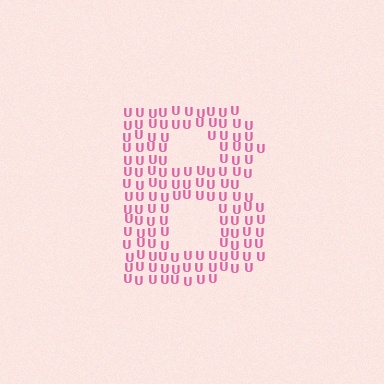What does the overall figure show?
The overall figure shows the letter B.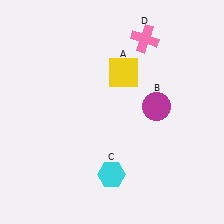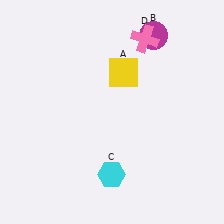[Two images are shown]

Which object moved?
The magenta circle (B) moved up.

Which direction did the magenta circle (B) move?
The magenta circle (B) moved up.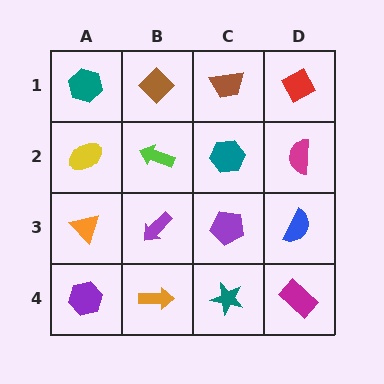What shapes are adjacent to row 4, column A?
An orange triangle (row 3, column A), an orange arrow (row 4, column B).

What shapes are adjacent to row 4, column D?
A blue semicircle (row 3, column D), a teal star (row 4, column C).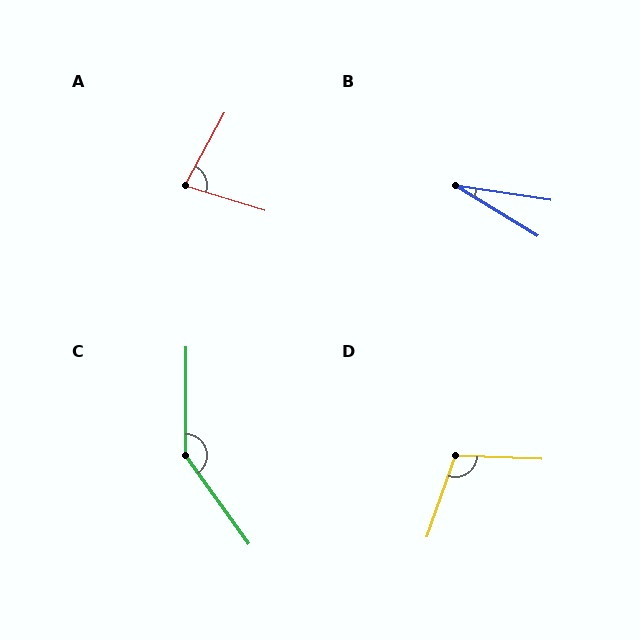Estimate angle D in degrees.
Approximately 107 degrees.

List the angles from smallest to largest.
B (23°), A (79°), D (107°), C (144°).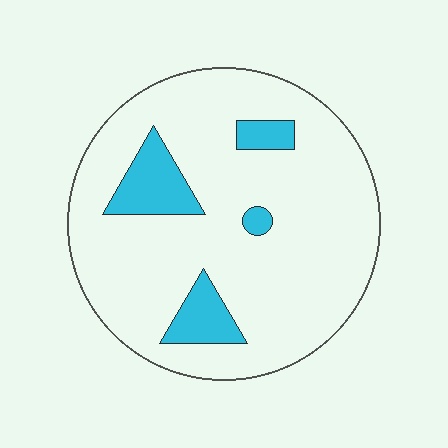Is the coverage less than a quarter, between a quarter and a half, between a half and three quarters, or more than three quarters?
Less than a quarter.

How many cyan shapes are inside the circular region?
4.